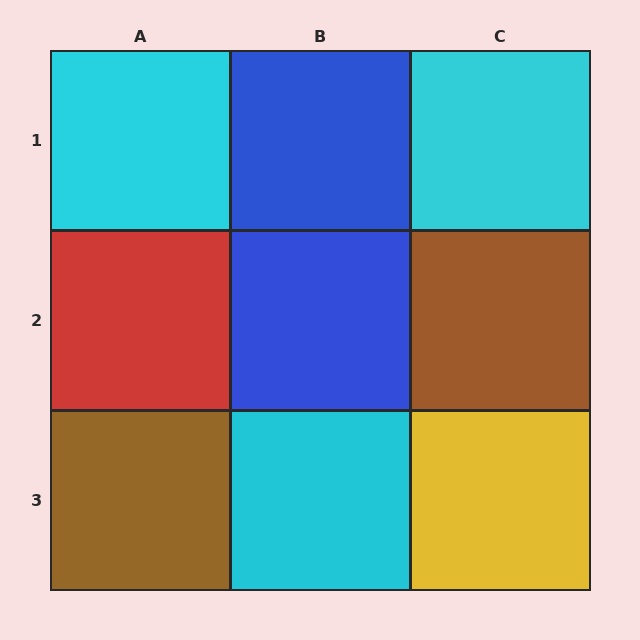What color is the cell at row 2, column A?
Red.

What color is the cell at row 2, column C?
Brown.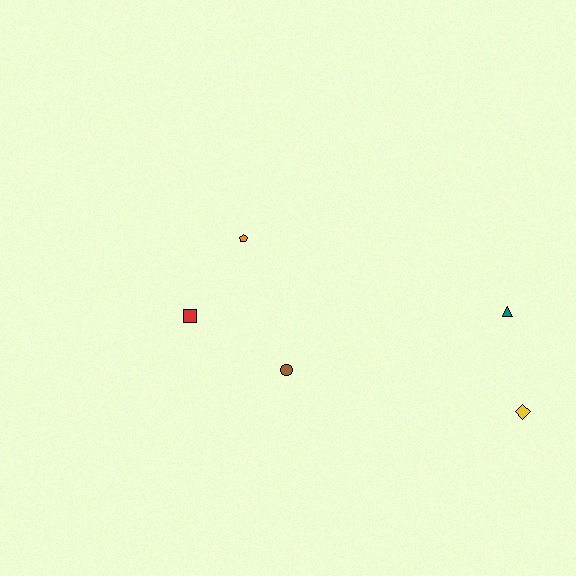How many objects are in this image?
There are 5 objects.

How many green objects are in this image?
There are no green objects.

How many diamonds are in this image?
There is 1 diamond.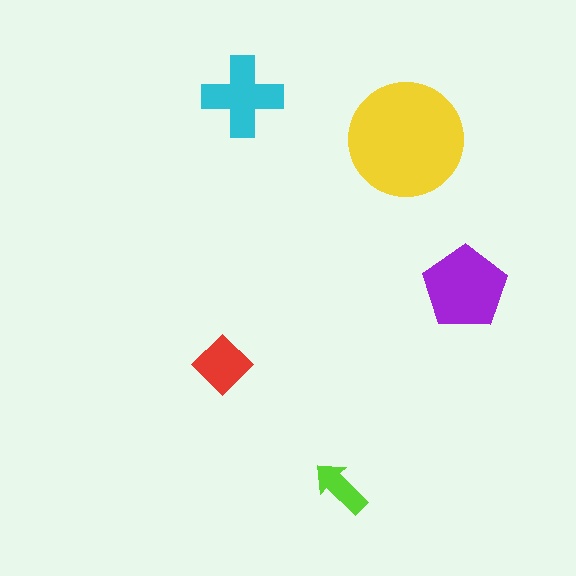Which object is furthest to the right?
The purple pentagon is rightmost.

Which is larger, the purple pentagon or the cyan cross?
The purple pentagon.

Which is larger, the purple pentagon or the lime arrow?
The purple pentagon.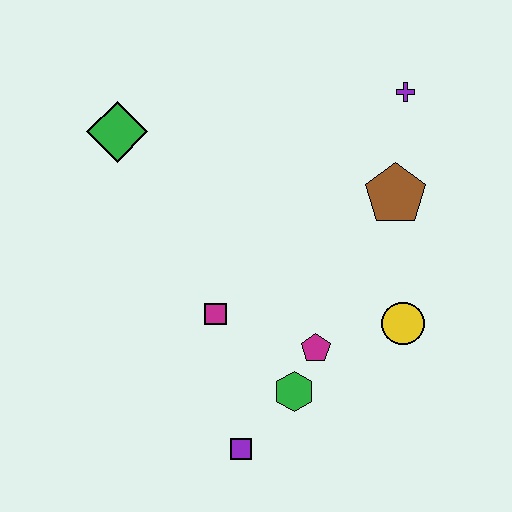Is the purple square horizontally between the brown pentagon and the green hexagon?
No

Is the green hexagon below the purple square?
No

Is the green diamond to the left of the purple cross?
Yes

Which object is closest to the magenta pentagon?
The green hexagon is closest to the magenta pentagon.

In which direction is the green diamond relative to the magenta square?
The green diamond is above the magenta square.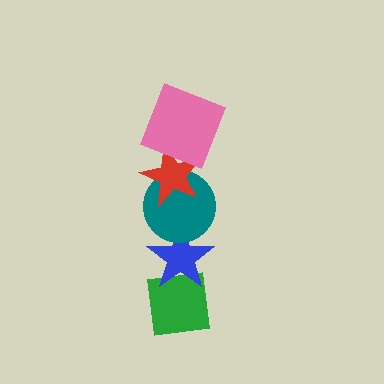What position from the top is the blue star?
The blue star is 4th from the top.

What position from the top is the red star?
The red star is 2nd from the top.